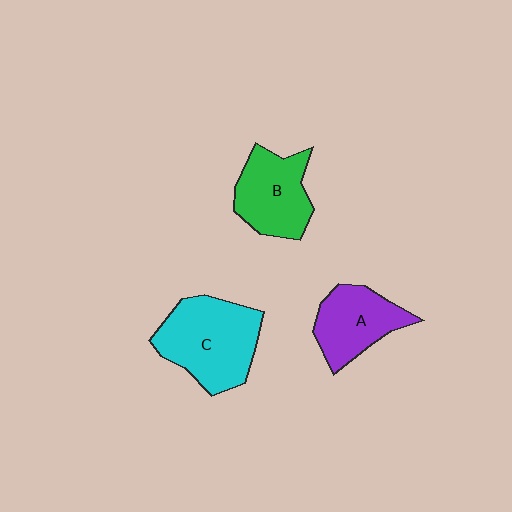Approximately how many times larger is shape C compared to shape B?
Approximately 1.3 times.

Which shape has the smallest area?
Shape A (purple).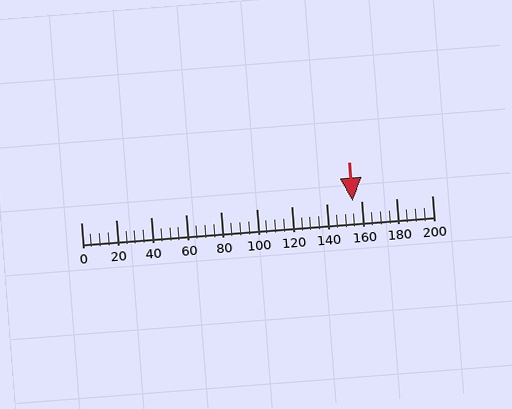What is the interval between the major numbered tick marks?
The major tick marks are spaced 20 units apart.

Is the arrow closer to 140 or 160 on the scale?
The arrow is closer to 160.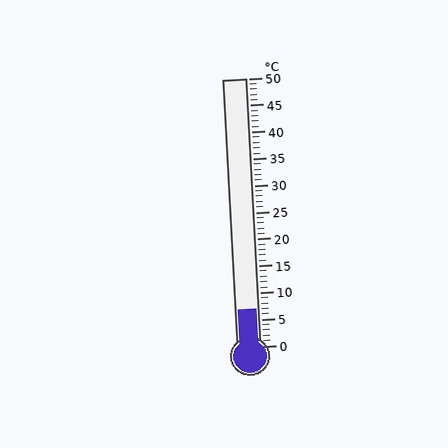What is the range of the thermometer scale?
The thermometer scale ranges from 0°C to 50°C.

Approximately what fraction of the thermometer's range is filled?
The thermometer is filled to approximately 15% of its range.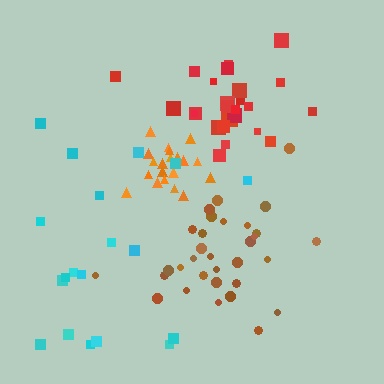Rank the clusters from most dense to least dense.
orange, brown, red, cyan.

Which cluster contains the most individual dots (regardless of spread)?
Brown (33).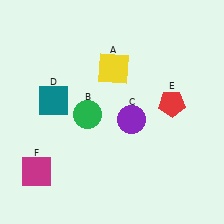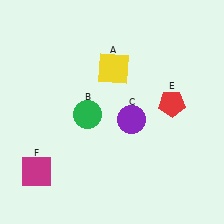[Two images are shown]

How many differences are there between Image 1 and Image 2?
There is 1 difference between the two images.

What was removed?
The teal square (D) was removed in Image 2.